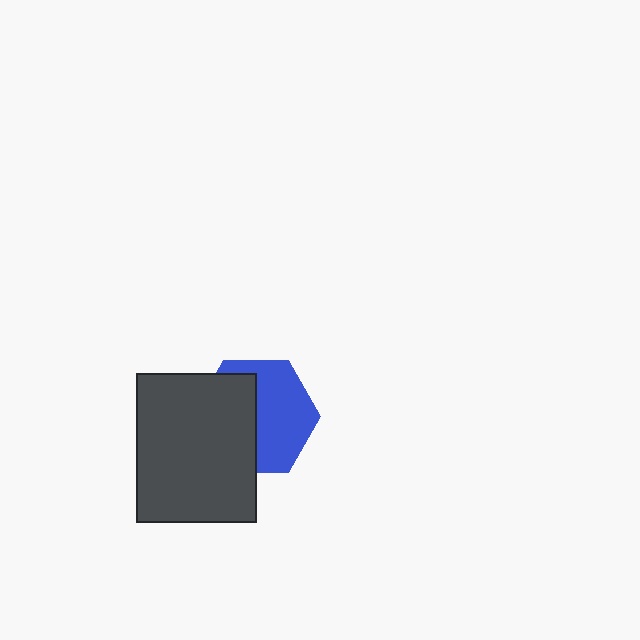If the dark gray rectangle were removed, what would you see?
You would see the complete blue hexagon.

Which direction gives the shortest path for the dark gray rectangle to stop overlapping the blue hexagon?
Moving left gives the shortest separation.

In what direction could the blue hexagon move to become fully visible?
The blue hexagon could move right. That would shift it out from behind the dark gray rectangle entirely.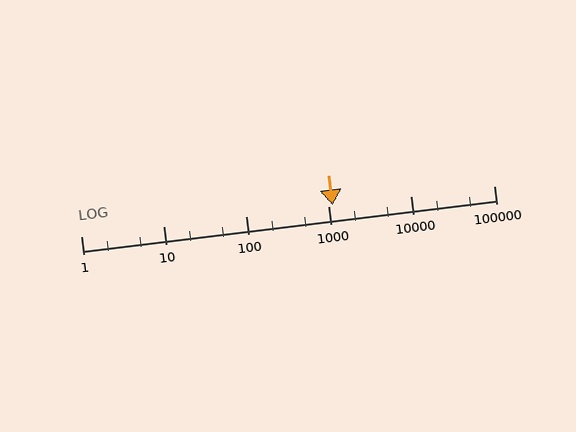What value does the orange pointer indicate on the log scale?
The pointer indicates approximately 1100.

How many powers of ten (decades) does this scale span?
The scale spans 5 decades, from 1 to 100000.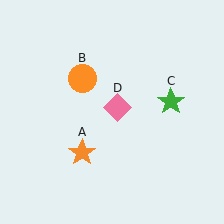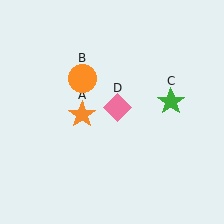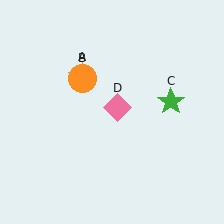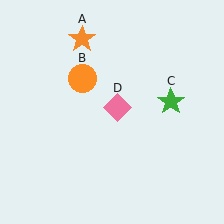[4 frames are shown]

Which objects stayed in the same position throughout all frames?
Orange circle (object B) and green star (object C) and pink diamond (object D) remained stationary.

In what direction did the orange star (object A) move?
The orange star (object A) moved up.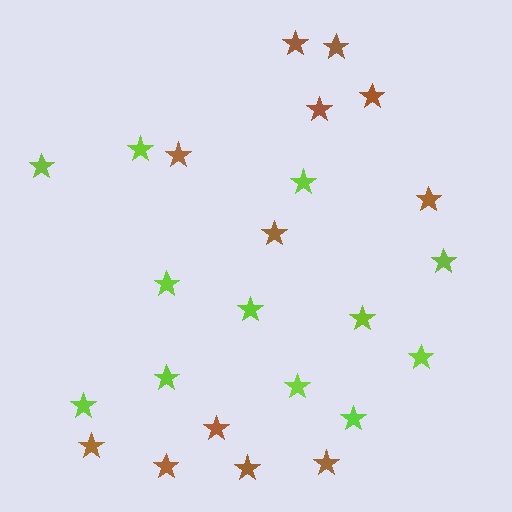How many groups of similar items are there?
There are 2 groups: one group of brown stars (12) and one group of lime stars (12).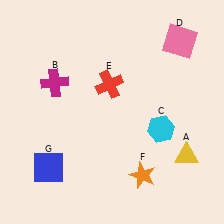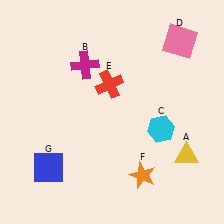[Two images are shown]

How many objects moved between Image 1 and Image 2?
1 object moved between the two images.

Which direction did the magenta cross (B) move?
The magenta cross (B) moved right.